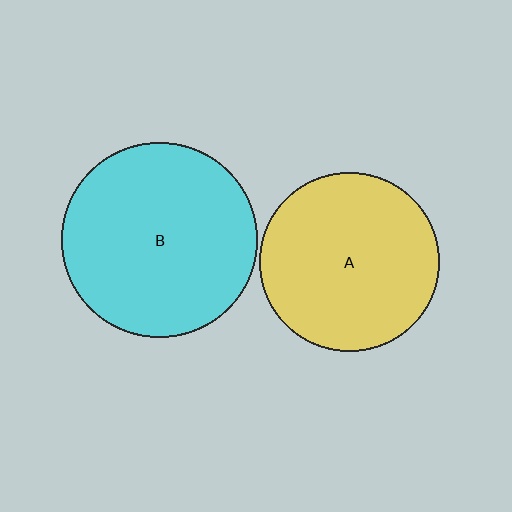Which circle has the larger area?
Circle B (cyan).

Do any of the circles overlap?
No, none of the circles overlap.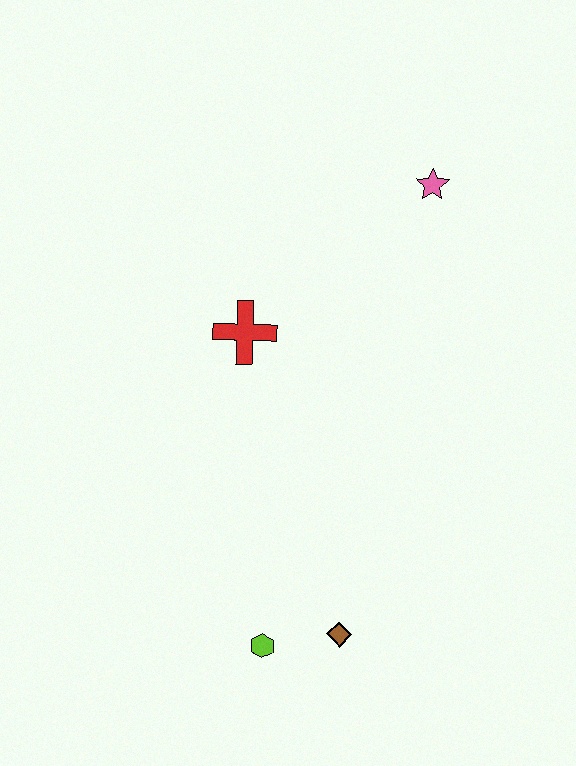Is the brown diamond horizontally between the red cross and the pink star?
Yes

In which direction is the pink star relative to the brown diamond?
The pink star is above the brown diamond.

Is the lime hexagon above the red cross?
No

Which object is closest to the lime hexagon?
The brown diamond is closest to the lime hexagon.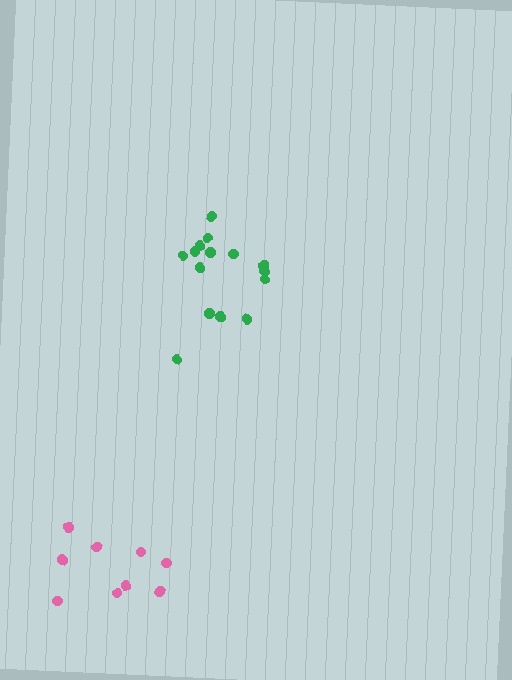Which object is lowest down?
The pink cluster is bottommost.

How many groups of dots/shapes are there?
There are 2 groups.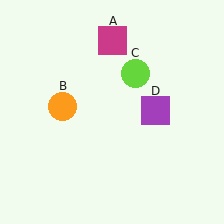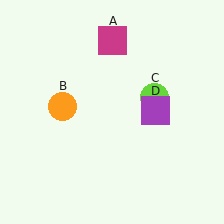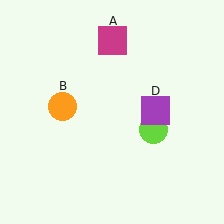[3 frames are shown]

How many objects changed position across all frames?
1 object changed position: lime circle (object C).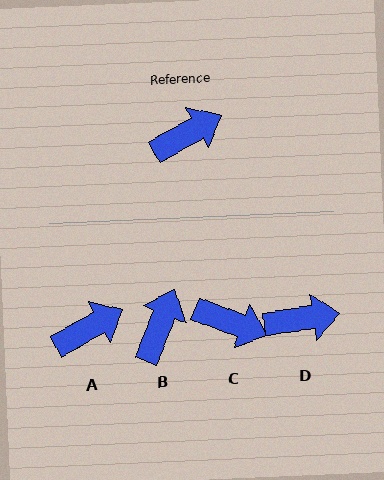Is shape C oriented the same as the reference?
No, it is off by about 50 degrees.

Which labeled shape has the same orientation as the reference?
A.